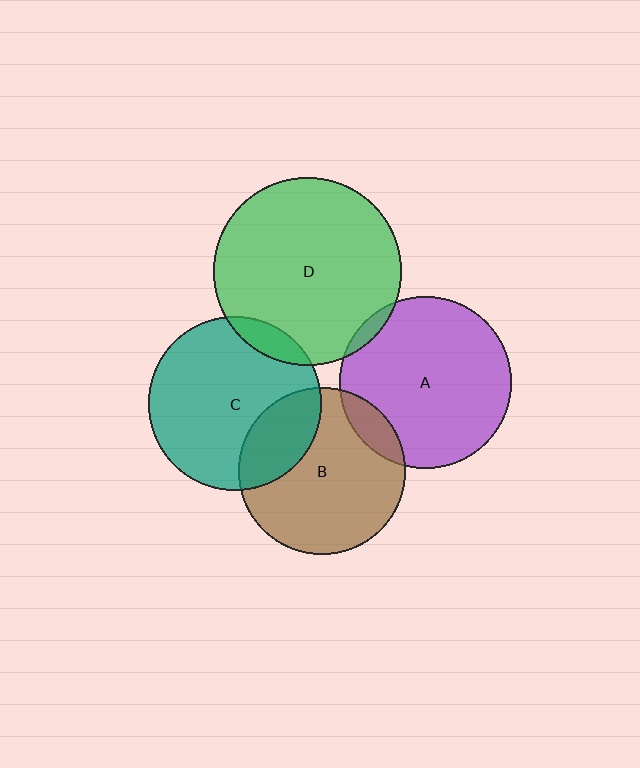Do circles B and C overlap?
Yes.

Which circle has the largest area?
Circle D (green).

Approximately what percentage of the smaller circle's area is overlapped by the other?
Approximately 25%.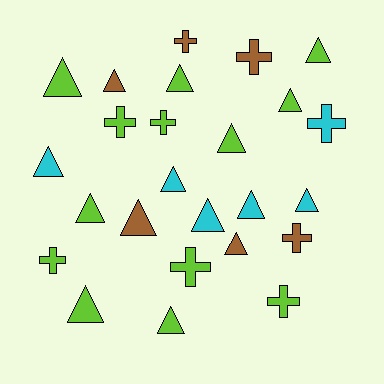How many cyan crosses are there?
There is 1 cyan cross.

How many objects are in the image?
There are 25 objects.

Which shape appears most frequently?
Triangle, with 16 objects.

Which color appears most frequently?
Lime, with 13 objects.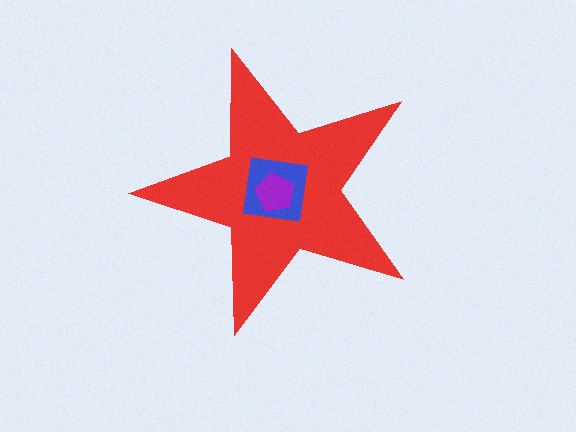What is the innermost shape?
The purple pentagon.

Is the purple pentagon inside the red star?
Yes.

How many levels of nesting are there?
3.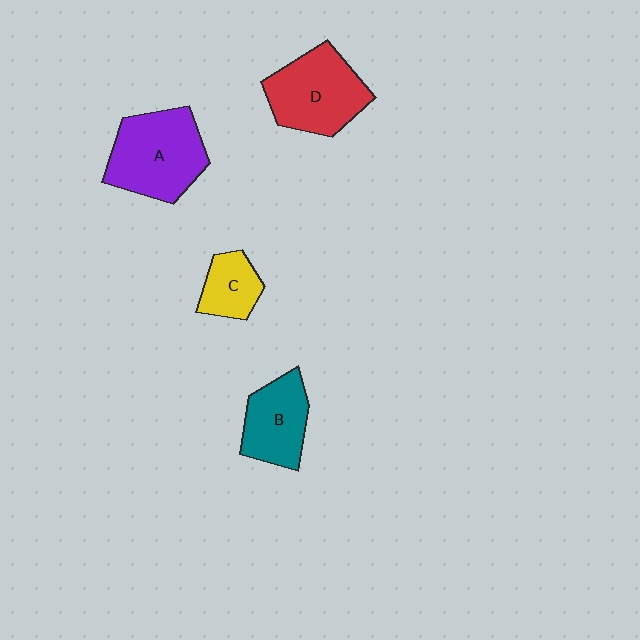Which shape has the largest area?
Shape A (purple).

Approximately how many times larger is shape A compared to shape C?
Approximately 2.1 times.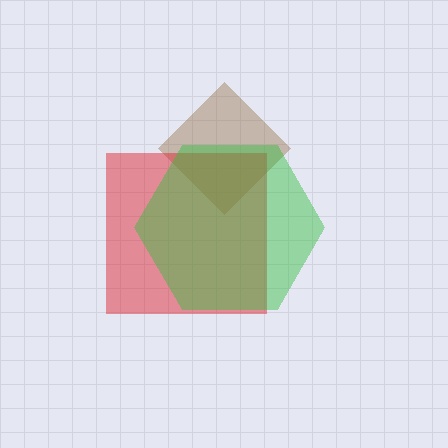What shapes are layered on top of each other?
The layered shapes are: a brown diamond, a red square, a green hexagon.